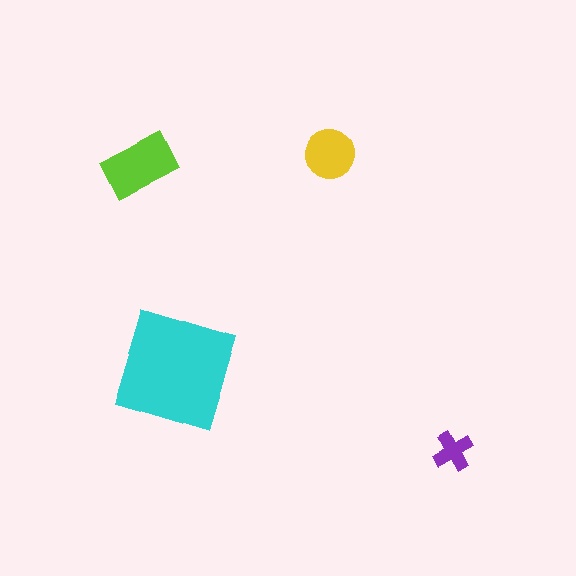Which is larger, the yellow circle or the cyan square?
The cyan square.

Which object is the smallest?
The purple cross.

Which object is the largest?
The cyan square.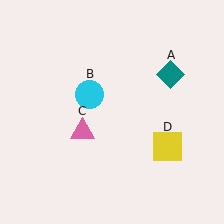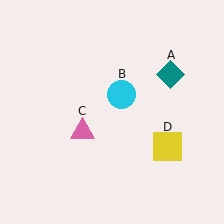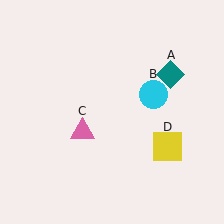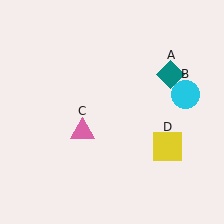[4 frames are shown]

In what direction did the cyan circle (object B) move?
The cyan circle (object B) moved right.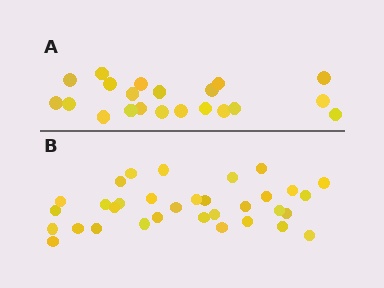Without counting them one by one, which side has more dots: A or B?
Region B (the bottom region) has more dots.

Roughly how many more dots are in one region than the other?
Region B has roughly 12 or so more dots than region A.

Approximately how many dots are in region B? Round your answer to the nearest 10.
About 30 dots. (The exact count is 33, which rounds to 30.)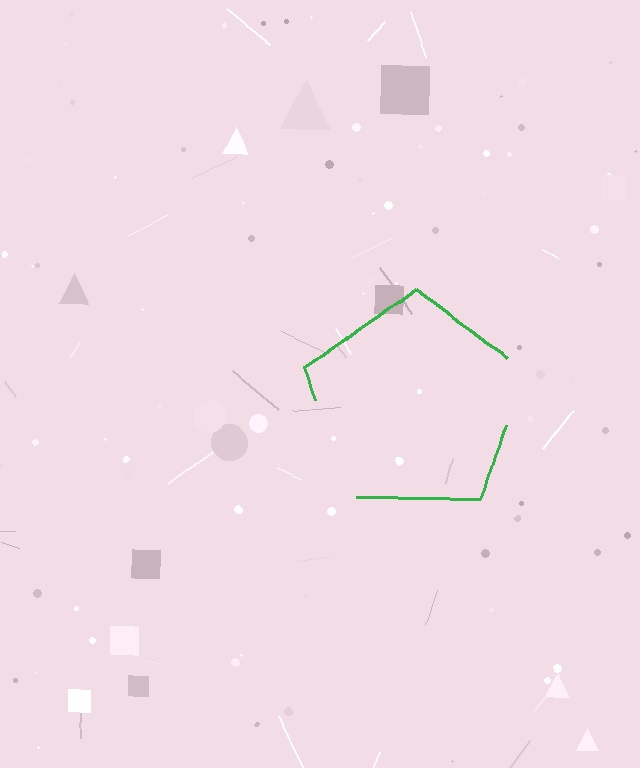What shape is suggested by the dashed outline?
The dashed outline suggests a pentagon.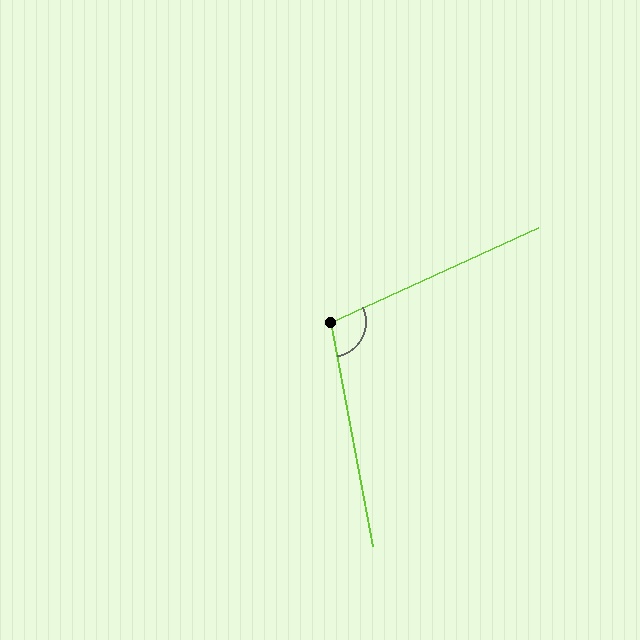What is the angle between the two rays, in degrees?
Approximately 104 degrees.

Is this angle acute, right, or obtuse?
It is obtuse.